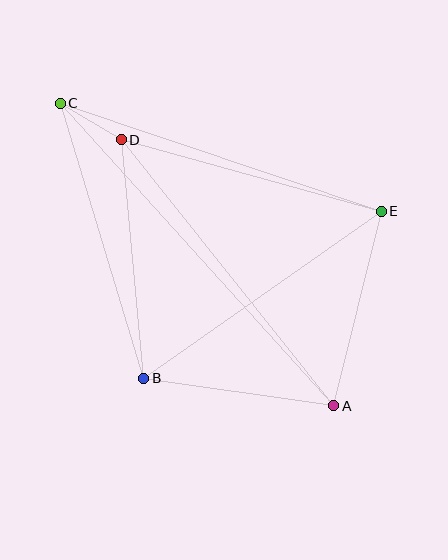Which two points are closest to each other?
Points C and D are closest to each other.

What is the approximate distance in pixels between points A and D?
The distance between A and D is approximately 341 pixels.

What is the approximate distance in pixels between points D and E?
The distance between D and E is approximately 270 pixels.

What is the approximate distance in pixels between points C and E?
The distance between C and E is approximately 339 pixels.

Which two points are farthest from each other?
Points A and C are farthest from each other.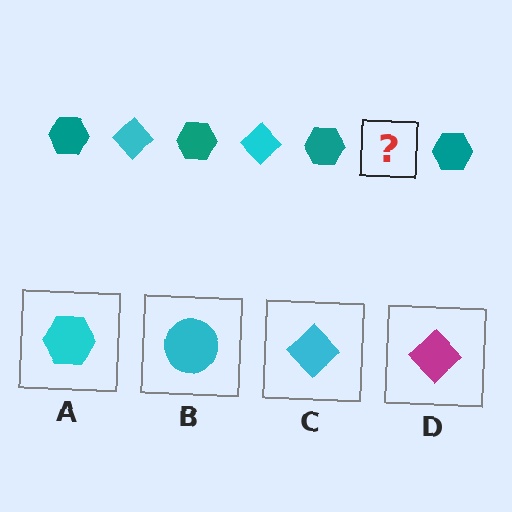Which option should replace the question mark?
Option C.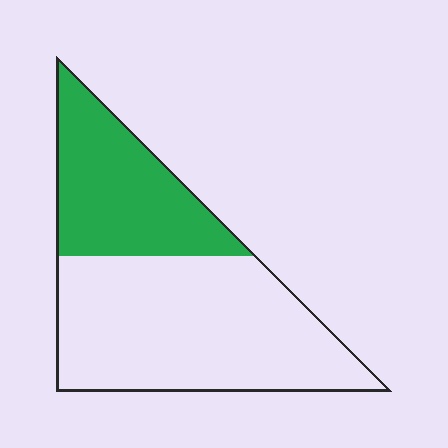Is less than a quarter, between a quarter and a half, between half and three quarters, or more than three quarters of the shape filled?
Between a quarter and a half.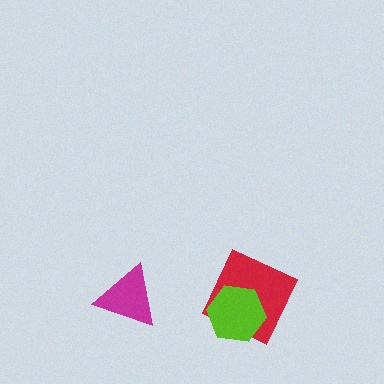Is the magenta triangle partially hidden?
No, no other shape covers it.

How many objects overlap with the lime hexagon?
1 object overlaps with the lime hexagon.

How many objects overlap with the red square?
1 object overlaps with the red square.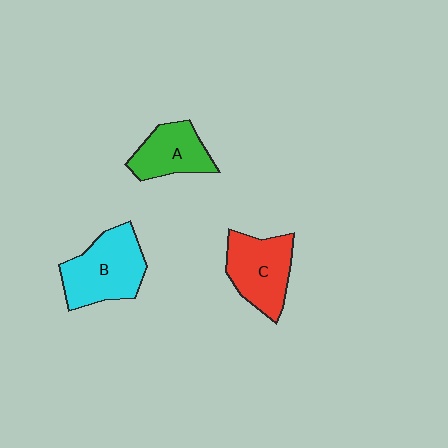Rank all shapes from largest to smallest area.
From largest to smallest: B (cyan), C (red), A (green).